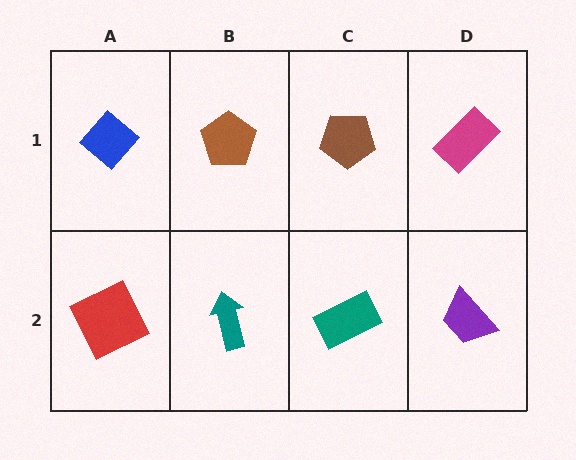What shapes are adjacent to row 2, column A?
A blue diamond (row 1, column A), a teal arrow (row 2, column B).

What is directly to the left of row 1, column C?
A brown pentagon.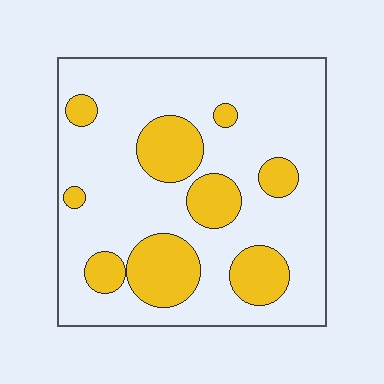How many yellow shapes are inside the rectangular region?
9.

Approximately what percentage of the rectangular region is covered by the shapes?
Approximately 25%.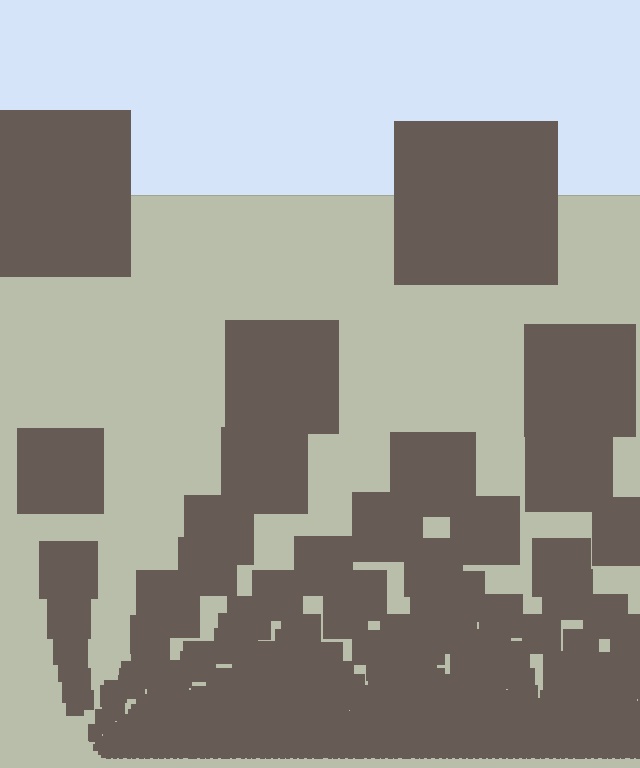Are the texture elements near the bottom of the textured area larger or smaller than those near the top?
Smaller. The gradient is inverted — elements near the bottom are smaller and denser.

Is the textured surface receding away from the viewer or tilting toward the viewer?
The surface appears to tilt toward the viewer. Texture elements get larger and sparser toward the top.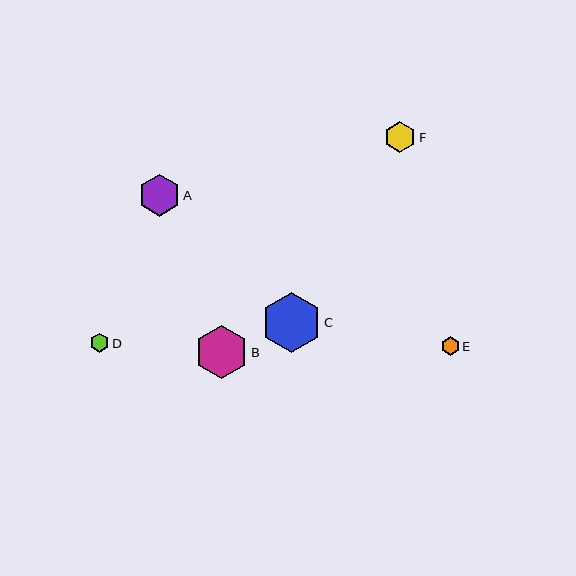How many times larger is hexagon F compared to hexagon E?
Hexagon F is approximately 1.7 times the size of hexagon E.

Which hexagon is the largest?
Hexagon C is the largest with a size of approximately 60 pixels.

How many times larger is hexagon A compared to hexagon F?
Hexagon A is approximately 1.3 times the size of hexagon F.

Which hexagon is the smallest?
Hexagon E is the smallest with a size of approximately 18 pixels.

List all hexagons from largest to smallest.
From largest to smallest: C, B, A, F, D, E.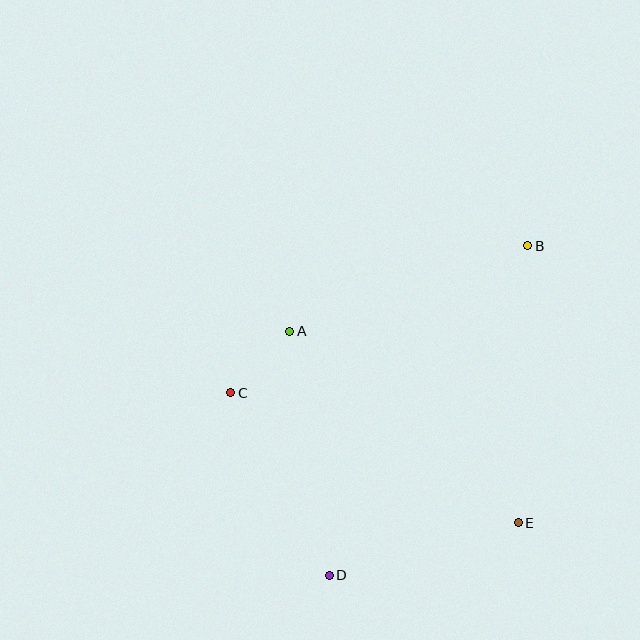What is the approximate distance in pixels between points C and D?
The distance between C and D is approximately 208 pixels.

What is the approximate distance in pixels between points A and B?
The distance between A and B is approximately 253 pixels.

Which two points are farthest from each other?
Points B and D are farthest from each other.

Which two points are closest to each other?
Points A and C are closest to each other.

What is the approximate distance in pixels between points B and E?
The distance between B and E is approximately 277 pixels.